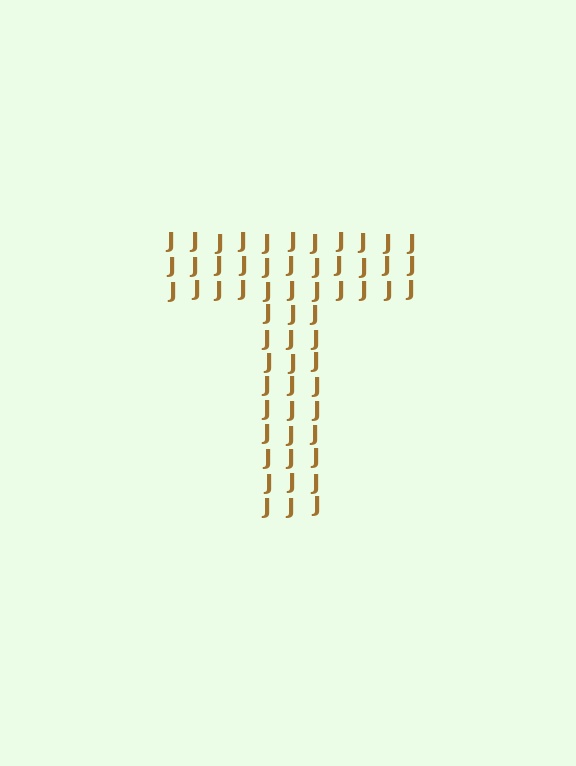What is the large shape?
The large shape is the letter T.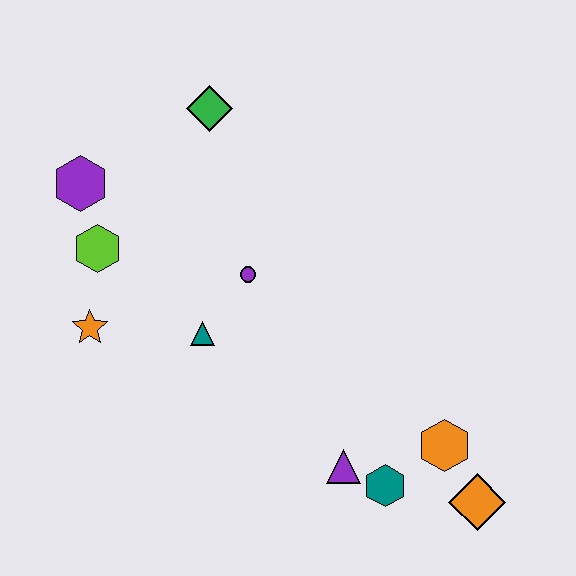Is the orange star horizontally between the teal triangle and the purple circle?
No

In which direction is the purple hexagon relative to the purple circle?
The purple hexagon is to the left of the purple circle.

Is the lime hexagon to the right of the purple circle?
No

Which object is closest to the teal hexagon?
The purple triangle is closest to the teal hexagon.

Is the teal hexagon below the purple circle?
Yes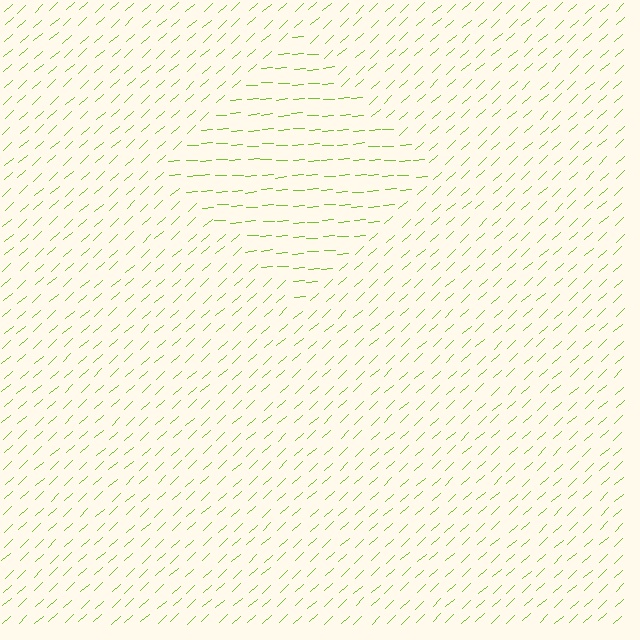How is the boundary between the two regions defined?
The boundary is defined purely by a change in line orientation (approximately 38 degrees difference). All lines are the same color and thickness.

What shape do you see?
I see a diamond.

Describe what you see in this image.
The image is filled with small lime line segments. A diamond region in the image has lines oriented differently from the surrounding lines, creating a visible texture boundary.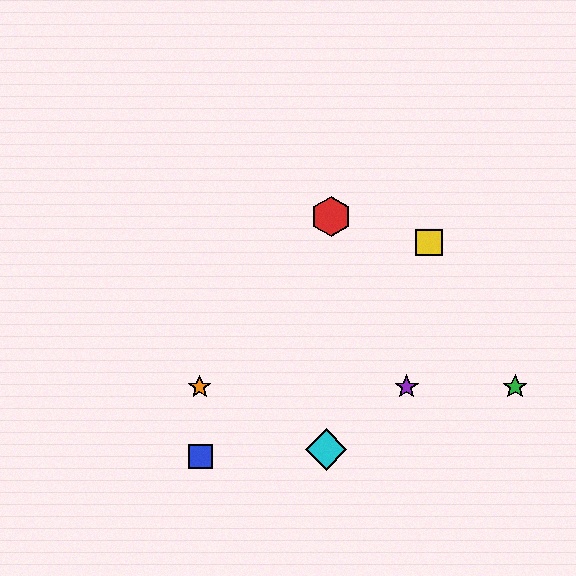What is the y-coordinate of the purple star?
The purple star is at y≈387.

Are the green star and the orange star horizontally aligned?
Yes, both are at y≈387.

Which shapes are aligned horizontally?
The green star, the purple star, the orange star are aligned horizontally.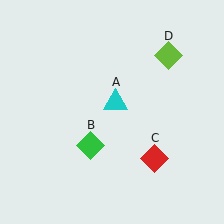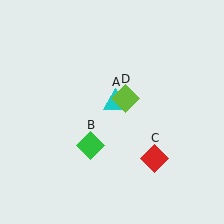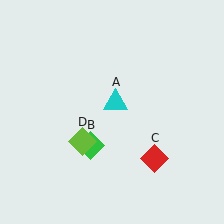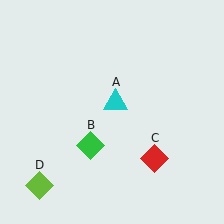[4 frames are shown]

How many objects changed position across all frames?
1 object changed position: lime diamond (object D).